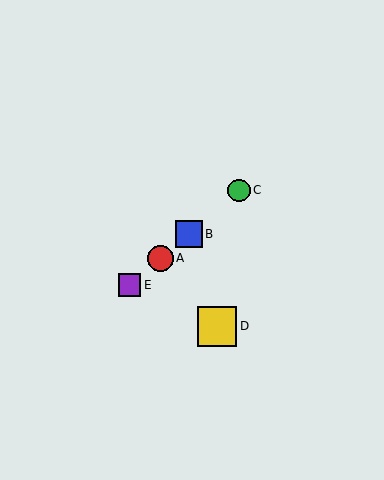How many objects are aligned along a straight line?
4 objects (A, B, C, E) are aligned along a straight line.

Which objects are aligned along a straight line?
Objects A, B, C, E are aligned along a straight line.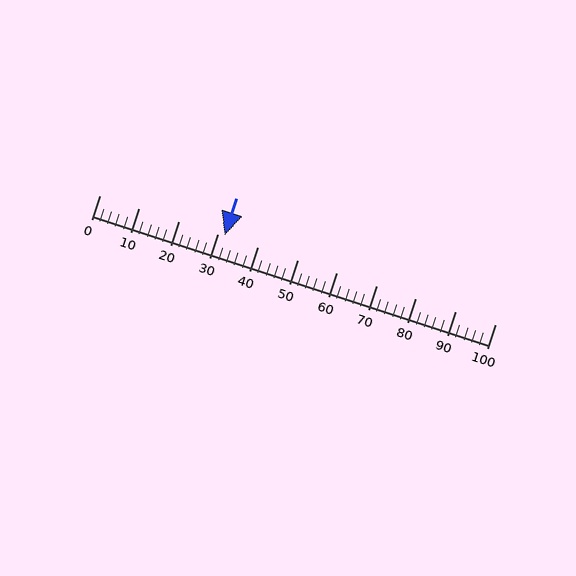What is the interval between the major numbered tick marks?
The major tick marks are spaced 10 units apart.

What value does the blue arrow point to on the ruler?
The blue arrow points to approximately 32.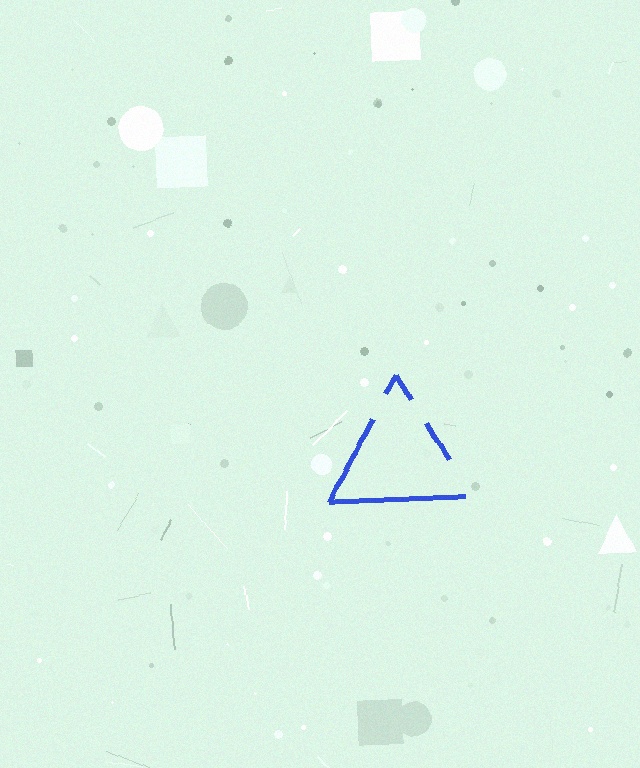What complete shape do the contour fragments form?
The contour fragments form a triangle.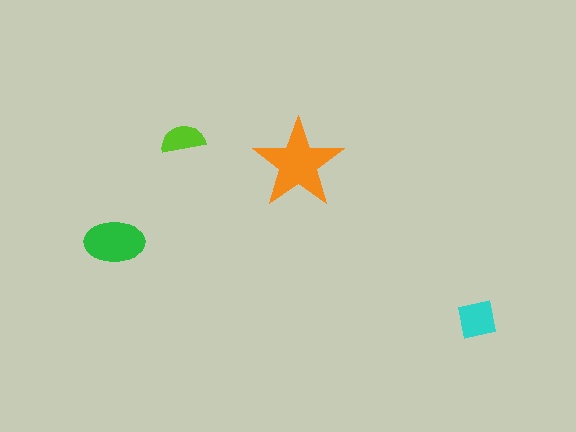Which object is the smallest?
The lime semicircle.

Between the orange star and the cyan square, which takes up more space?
The orange star.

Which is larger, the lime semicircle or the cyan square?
The cyan square.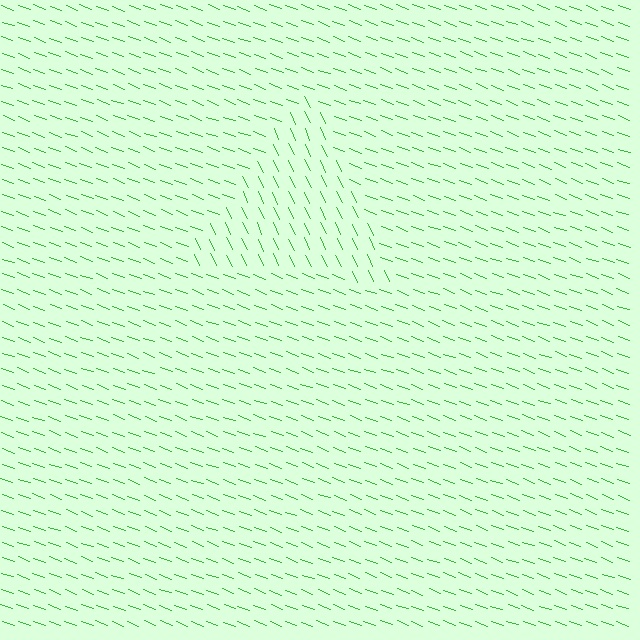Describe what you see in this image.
The image is filled with small green line segments. A triangle region in the image has lines oriented differently from the surrounding lines, creating a visible texture boundary.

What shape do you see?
I see a triangle.